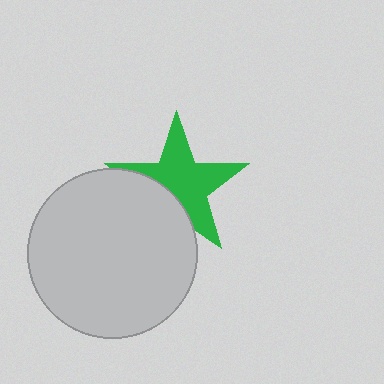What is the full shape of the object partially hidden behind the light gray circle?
The partially hidden object is a green star.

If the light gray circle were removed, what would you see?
You would see the complete green star.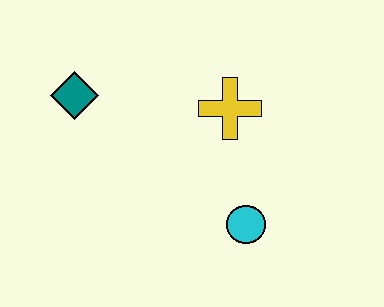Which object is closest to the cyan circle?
The yellow cross is closest to the cyan circle.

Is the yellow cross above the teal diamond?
No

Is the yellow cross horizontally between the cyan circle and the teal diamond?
Yes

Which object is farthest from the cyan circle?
The teal diamond is farthest from the cyan circle.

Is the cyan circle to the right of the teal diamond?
Yes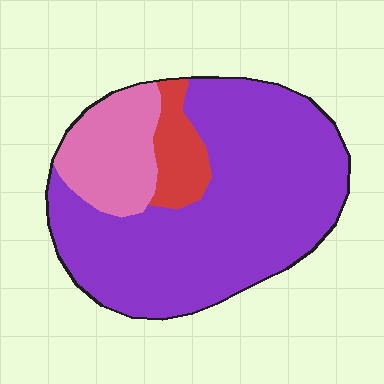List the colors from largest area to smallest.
From largest to smallest: purple, pink, red.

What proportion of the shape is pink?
Pink takes up about one sixth (1/6) of the shape.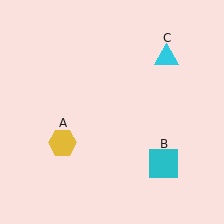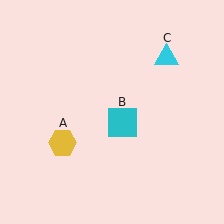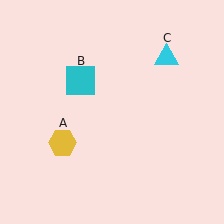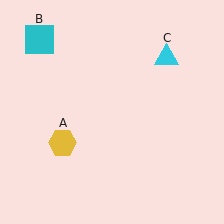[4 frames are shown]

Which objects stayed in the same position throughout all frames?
Yellow hexagon (object A) and cyan triangle (object C) remained stationary.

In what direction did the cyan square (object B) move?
The cyan square (object B) moved up and to the left.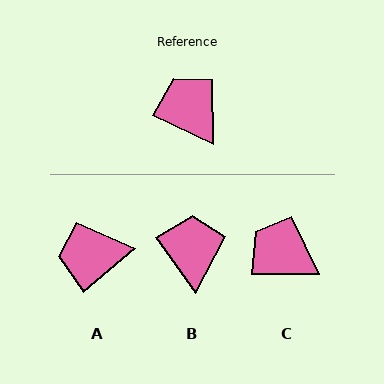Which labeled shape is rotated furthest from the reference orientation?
A, about 65 degrees away.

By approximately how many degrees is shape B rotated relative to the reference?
Approximately 30 degrees clockwise.